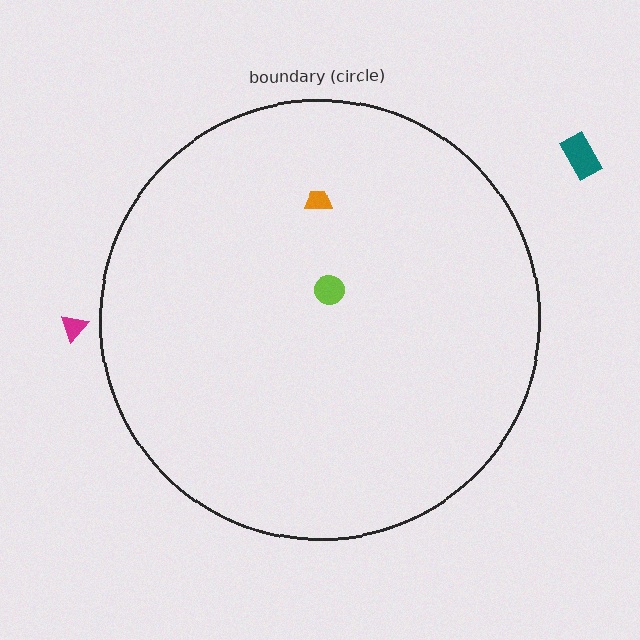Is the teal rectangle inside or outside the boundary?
Outside.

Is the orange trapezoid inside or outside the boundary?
Inside.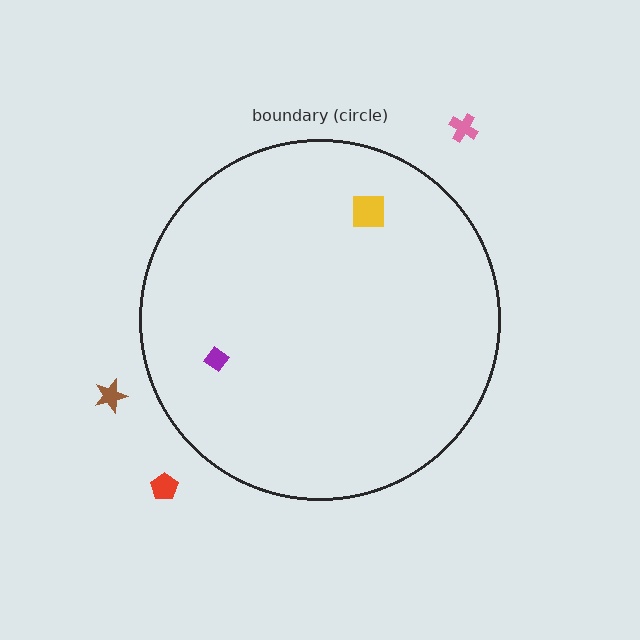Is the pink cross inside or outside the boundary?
Outside.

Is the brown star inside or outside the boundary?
Outside.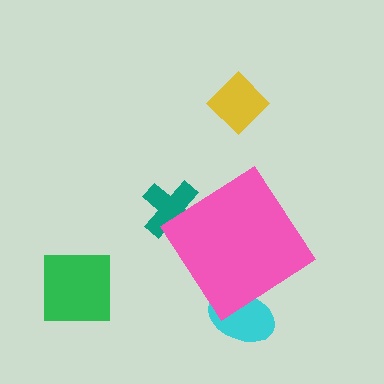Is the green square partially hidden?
No, the green square is fully visible.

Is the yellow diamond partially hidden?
No, the yellow diamond is fully visible.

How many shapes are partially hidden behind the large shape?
2 shapes are partially hidden.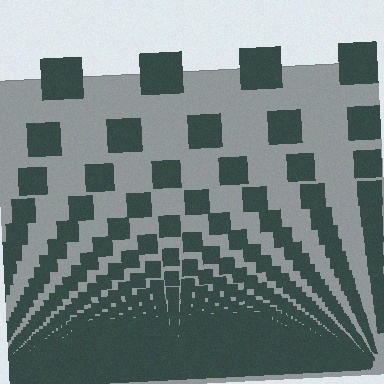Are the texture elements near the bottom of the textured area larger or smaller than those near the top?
Smaller. The gradient is inverted — elements near the bottom are smaller and denser.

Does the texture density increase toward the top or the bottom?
Density increases toward the bottom.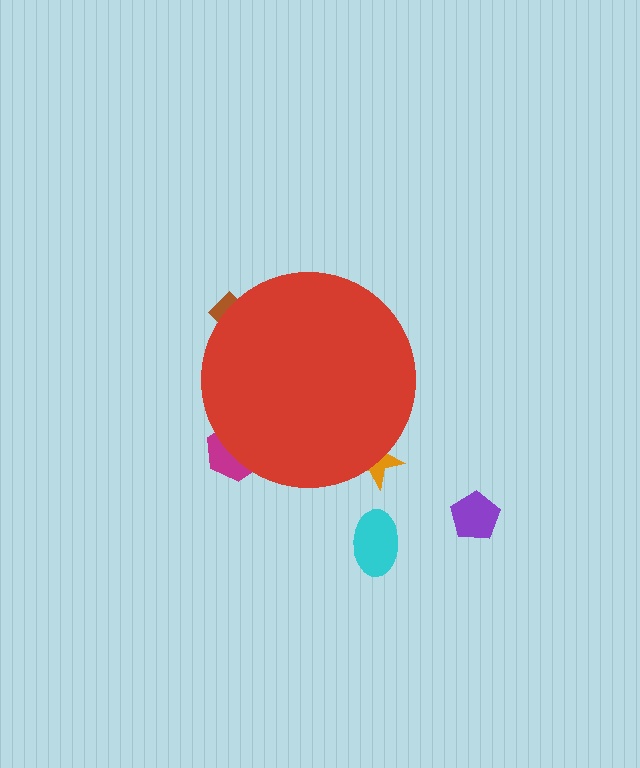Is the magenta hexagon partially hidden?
Yes, the magenta hexagon is partially hidden behind the red circle.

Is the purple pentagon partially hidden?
No, the purple pentagon is fully visible.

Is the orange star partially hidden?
Yes, the orange star is partially hidden behind the red circle.